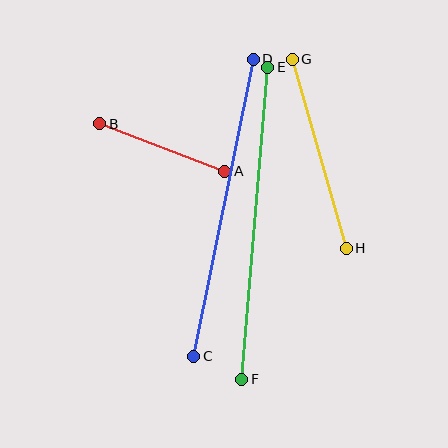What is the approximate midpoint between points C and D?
The midpoint is at approximately (223, 208) pixels.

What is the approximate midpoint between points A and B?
The midpoint is at approximately (162, 147) pixels.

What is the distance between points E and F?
The distance is approximately 313 pixels.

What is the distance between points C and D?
The distance is approximately 303 pixels.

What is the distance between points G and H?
The distance is approximately 196 pixels.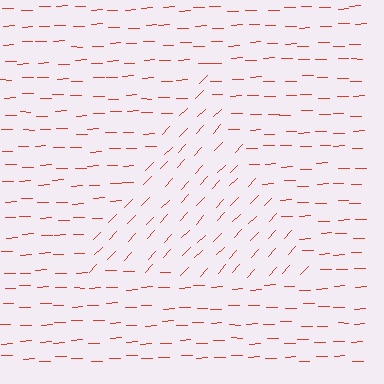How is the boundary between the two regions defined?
The boundary is defined purely by a change in line orientation (approximately 45 degrees difference). All lines are the same color and thickness.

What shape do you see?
I see a triangle.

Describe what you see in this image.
The image is filled with small red line segments. A triangle region in the image has lines oriented differently from the surrounding lines, creating a visible texture boundary.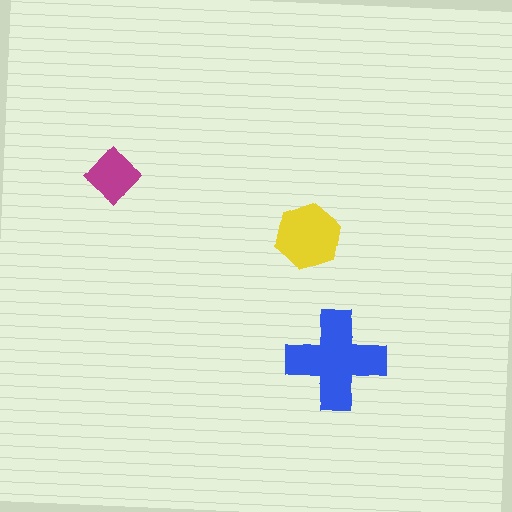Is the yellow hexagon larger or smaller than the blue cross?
Smaller.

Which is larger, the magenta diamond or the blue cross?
The blue cross.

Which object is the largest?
The blue cross.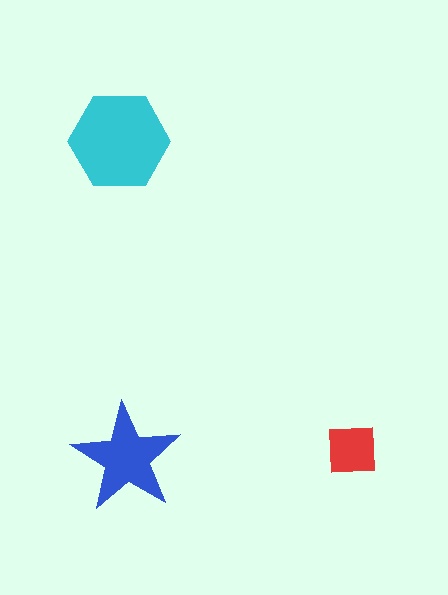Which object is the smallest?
The red square.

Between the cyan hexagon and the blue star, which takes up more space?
The cyan hexagon.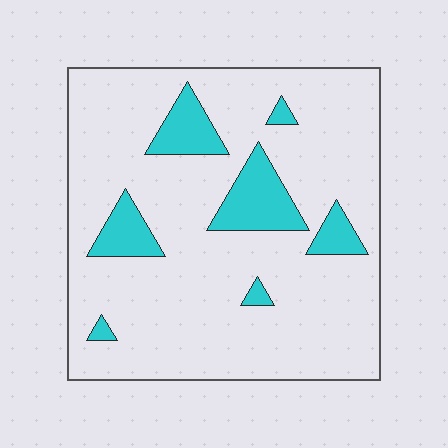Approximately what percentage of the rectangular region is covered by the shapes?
Approximately 15%.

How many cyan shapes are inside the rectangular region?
7.